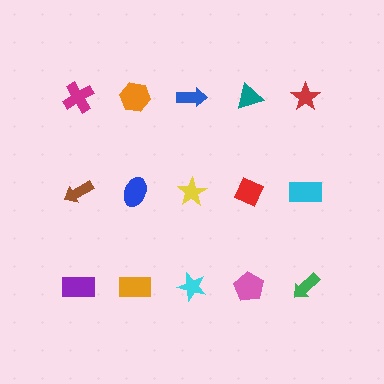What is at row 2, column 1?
A brown arrow.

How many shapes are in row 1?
5 shapes.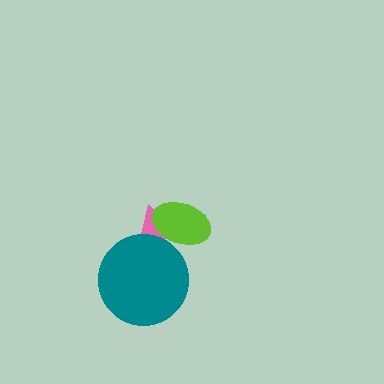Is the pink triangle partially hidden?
Yes, it is partially covered by another shape.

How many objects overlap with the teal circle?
2 objects overlap with the teal circle.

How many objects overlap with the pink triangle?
2 objects overlap with the pink triangle.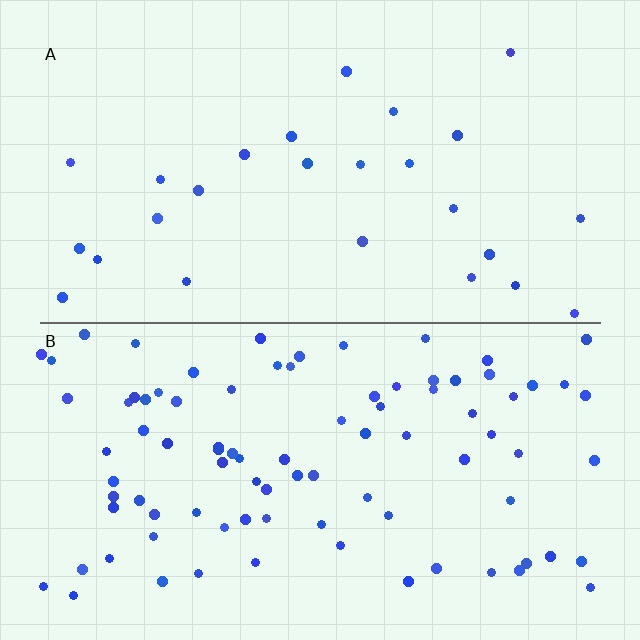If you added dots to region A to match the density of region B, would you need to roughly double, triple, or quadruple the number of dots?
Approximately triple.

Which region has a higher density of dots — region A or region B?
B (the bottom).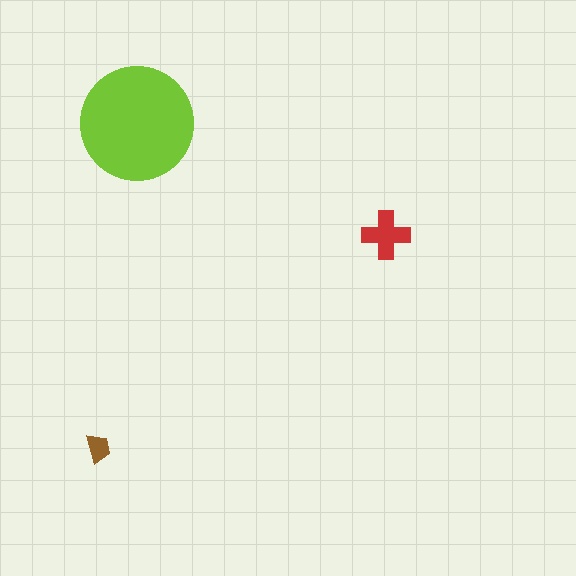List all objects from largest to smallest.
The lime circle, the red cross, the brown trapezoid.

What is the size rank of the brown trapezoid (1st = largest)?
3rd.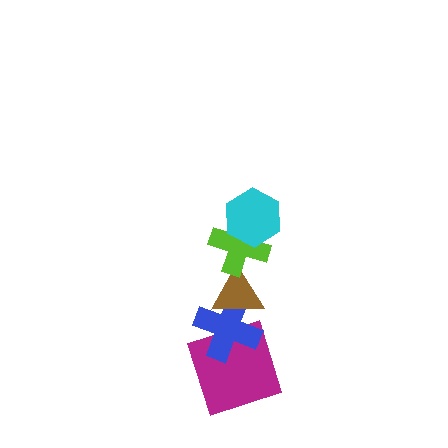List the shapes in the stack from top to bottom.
From top to bottom: the cyan hexagon, the lime cross, the brown triangle, the blue cross, the magenta square.